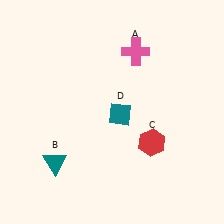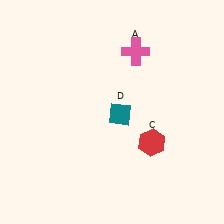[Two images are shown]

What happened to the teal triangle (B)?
The teal triangle (B) was removed in Image 2. It was in the bottom-left area of Image 1.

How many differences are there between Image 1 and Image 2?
There is 1 difference between the two images.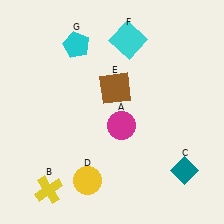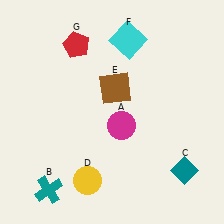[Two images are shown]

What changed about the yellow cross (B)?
In Image 1, B is yellow. In Image 2, it changed to teal.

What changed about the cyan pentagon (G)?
In Image 1, G is cyan. In Image 2, it changed to red.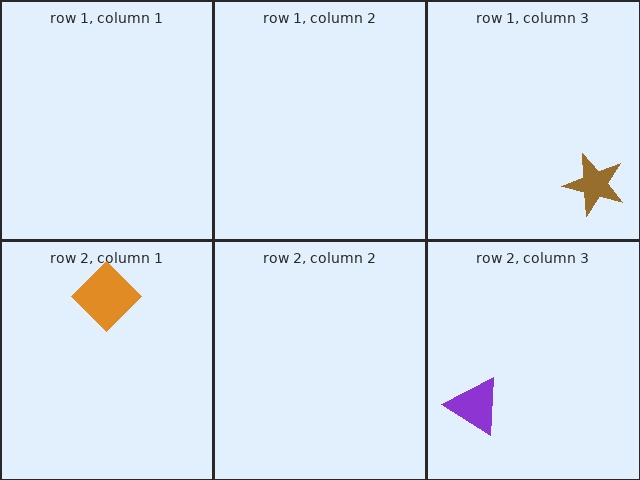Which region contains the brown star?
The row 1, column 3 region.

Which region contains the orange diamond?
The row 2, column 1 region.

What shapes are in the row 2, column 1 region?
The orange diamond.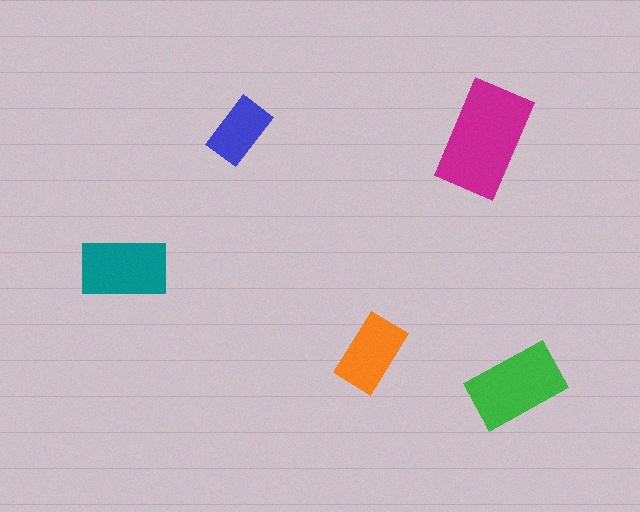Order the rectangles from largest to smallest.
the magenta one, the green one, the teal one, the orange one, the blue one.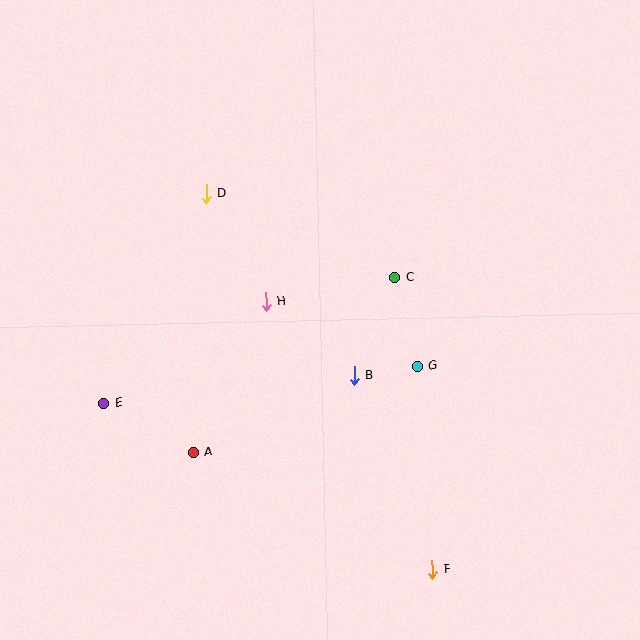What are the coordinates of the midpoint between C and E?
The midpoint between C and E is at (249, 340).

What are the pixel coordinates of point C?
Point C is at (395, 277).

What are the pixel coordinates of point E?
Point E is at (104, 403).